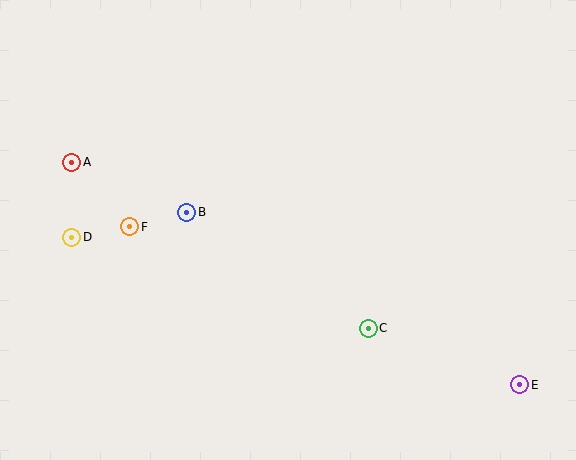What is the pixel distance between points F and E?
The distance between F and E is 421 pixels.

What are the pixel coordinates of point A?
Point A is at (72, 162).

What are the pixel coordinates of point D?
Point D is at (72, 238).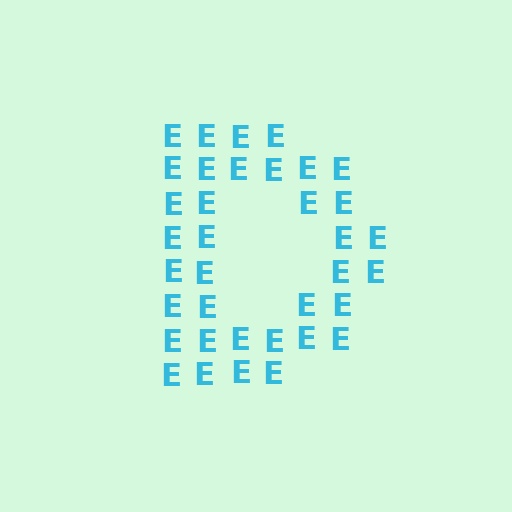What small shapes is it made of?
It is made of small letter E's.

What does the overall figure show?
The overall figure shows the letter D.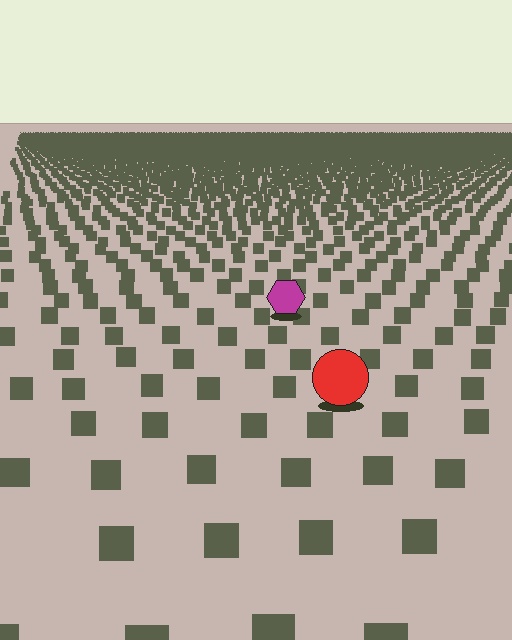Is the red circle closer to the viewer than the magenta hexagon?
Yes. The red circle is closer — you can tell from the texture gradient: the ground texture is coarser near it.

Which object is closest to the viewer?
The red circle is closest. The texture marks near it are larger and more spread out.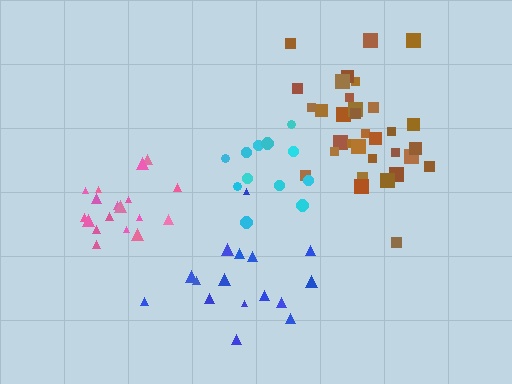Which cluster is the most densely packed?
Pink.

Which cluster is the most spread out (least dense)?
Blue.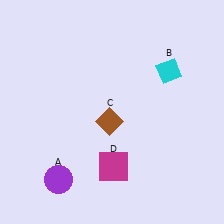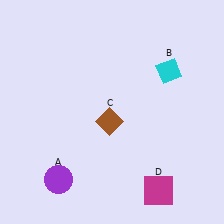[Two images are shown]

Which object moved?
The magenta square (D) moved right.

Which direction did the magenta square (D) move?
The magenta square (D) moved right.